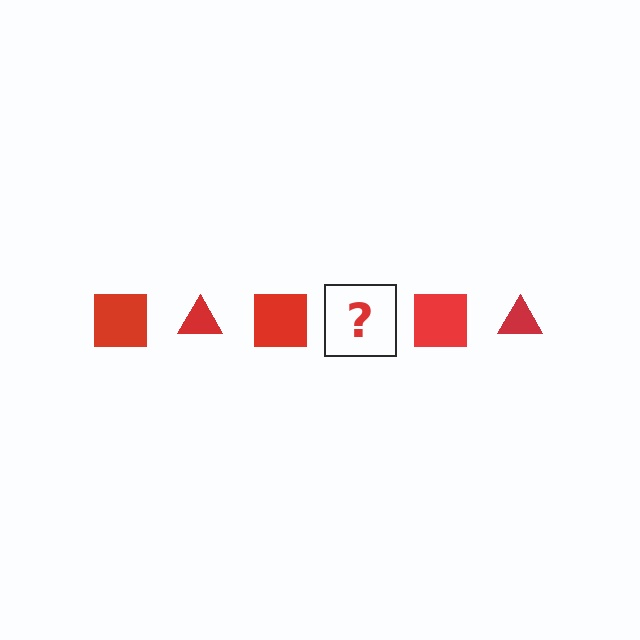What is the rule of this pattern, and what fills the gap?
The rule is that the pattern cycles through square, triangle shapes in red. The gap should be filled with a red triangle.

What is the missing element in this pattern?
The missing element is a red triangle.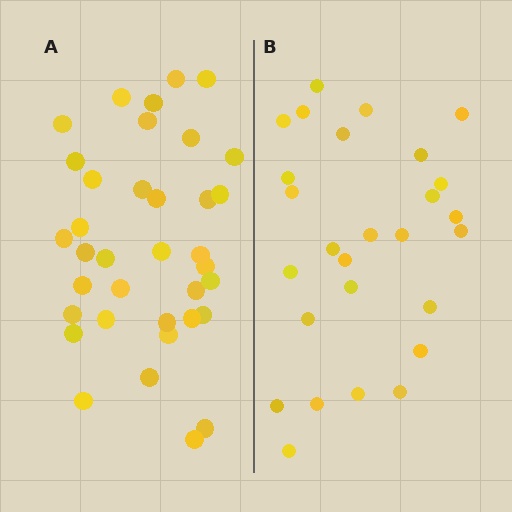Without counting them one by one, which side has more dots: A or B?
Region A (the left region) has more dots.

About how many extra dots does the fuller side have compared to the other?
Region A has roughly 8 or so more dots than region B.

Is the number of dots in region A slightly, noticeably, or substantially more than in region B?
Region A has noticeably more, but not dramatically so. The ratio is roughly 1.3 to 1.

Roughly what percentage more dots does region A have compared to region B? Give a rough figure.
About 35% more.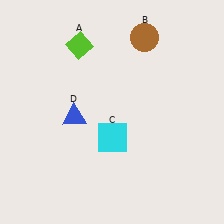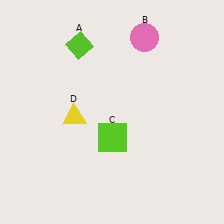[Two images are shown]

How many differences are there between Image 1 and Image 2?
There are 3 differences between the two images.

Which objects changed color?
B changed from brown to pink. C changed from cyan to lime. D changed from blue to yellow.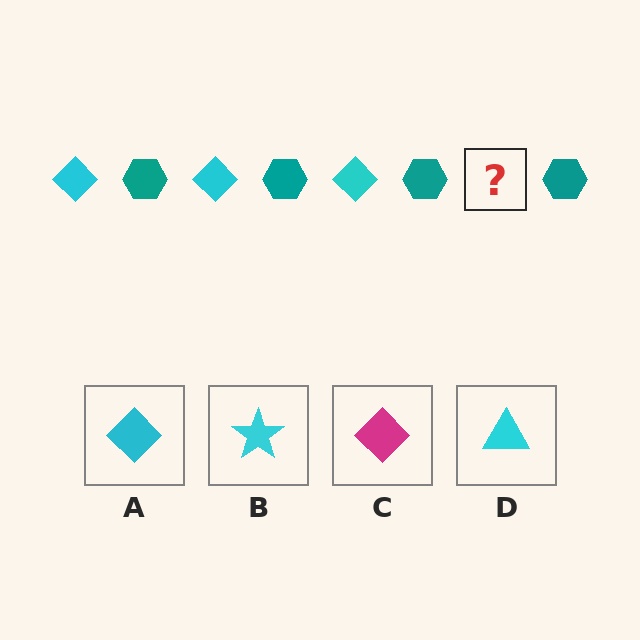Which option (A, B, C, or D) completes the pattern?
A.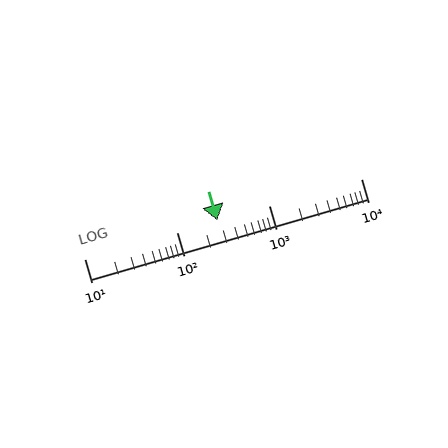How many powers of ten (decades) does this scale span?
The scale spans 3 decades, from 10 to 10000.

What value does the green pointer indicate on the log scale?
The pointer indicates approximately 280.